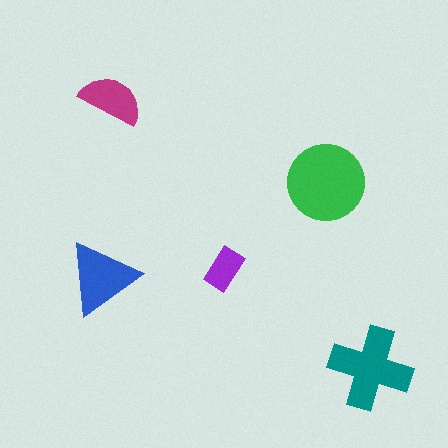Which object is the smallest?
The purple rectangle.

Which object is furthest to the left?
The blue triangle is leftmost.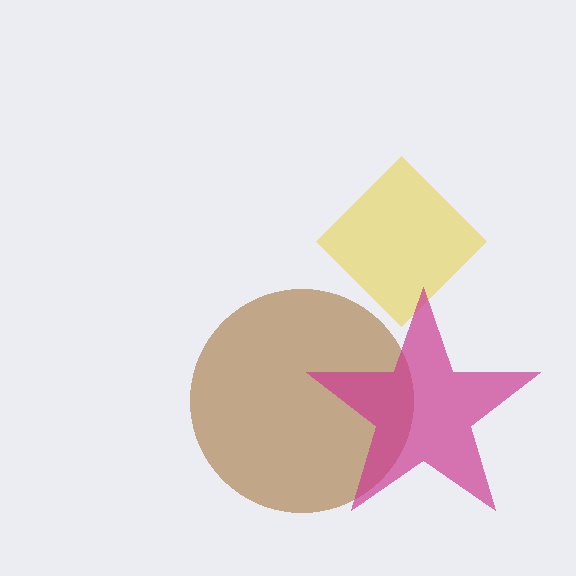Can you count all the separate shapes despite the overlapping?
Yes, there are 3 separate shapes.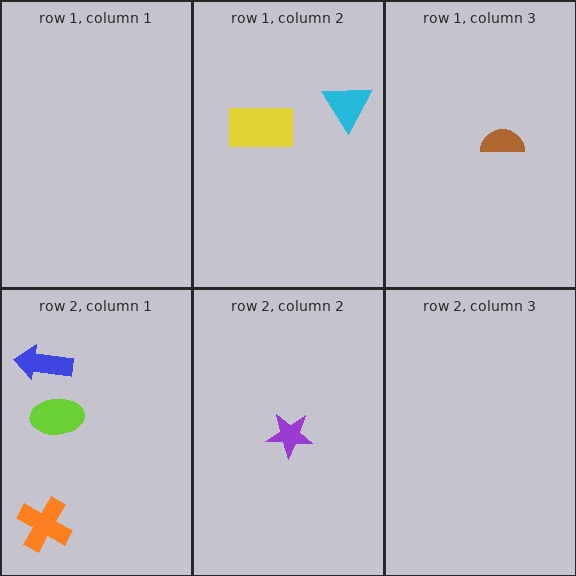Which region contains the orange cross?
The row 2, column 1 region.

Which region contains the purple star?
The row 2, column 2 region.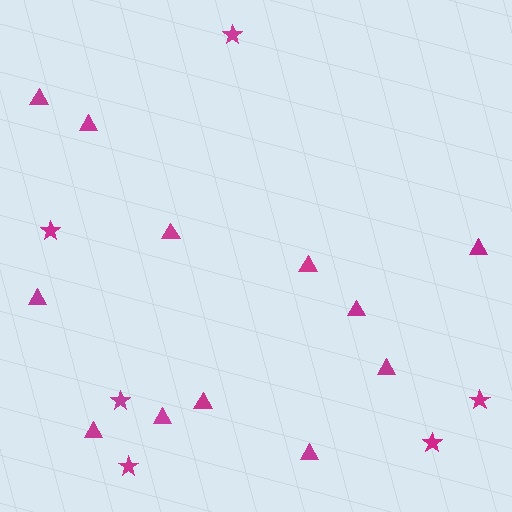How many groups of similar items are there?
There are 2 groups: one group of triangles (12) and one group of stars (6).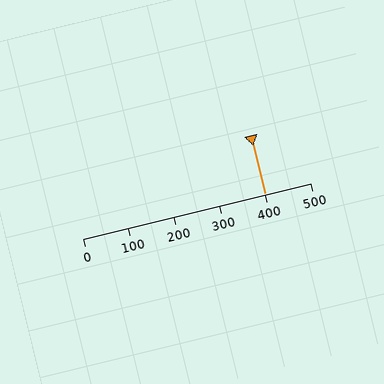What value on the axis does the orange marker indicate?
The marker indicates approximately 400.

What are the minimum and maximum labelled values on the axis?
The axis runs from 0 to 500.